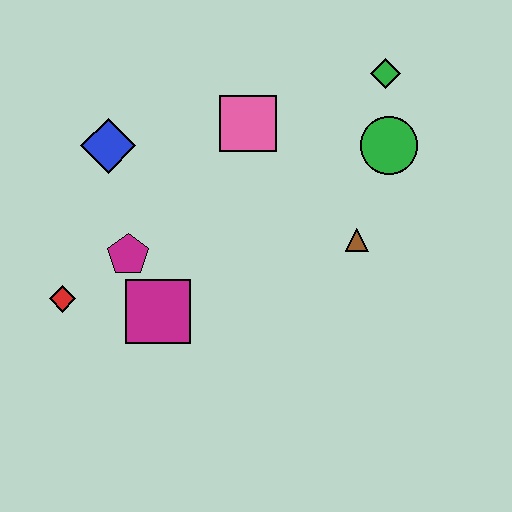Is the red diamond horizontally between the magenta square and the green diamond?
No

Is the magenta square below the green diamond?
Yes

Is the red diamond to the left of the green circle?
Yes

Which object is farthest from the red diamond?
The green diamond is farthest from the red diamond.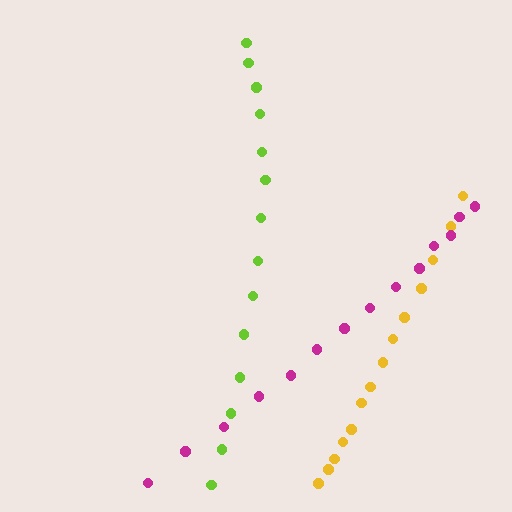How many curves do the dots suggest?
There are 3 distinct paths.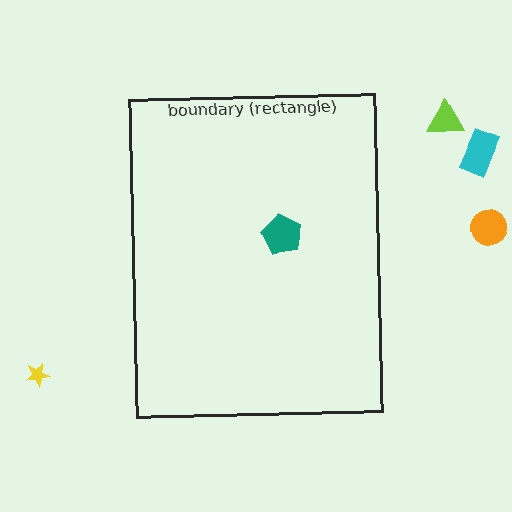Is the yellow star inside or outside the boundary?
Outside.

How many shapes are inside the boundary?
1 inside, 4 outside.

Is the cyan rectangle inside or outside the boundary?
Outside.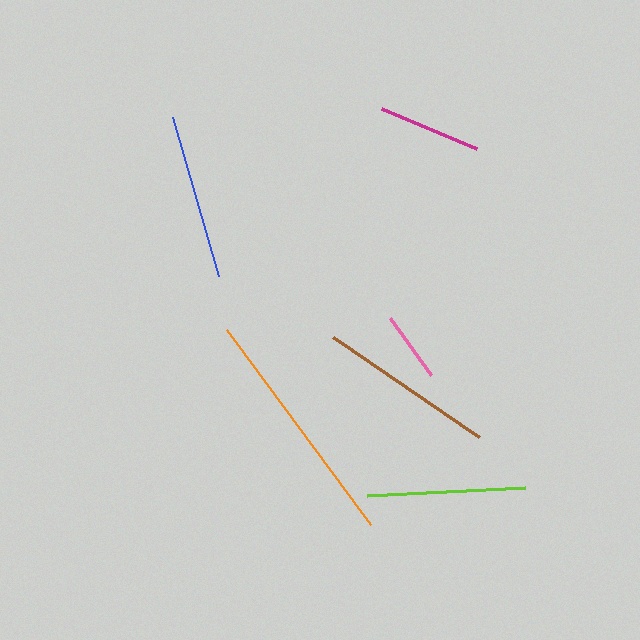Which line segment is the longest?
The orange line is the longest at approximately 242 pixels.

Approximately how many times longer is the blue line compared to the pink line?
The blue line is approximately 2.4 times the length of the pink line.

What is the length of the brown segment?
The brown segment is approximately 177 pixels long.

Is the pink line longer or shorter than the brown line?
The brown line is longer than the pink line.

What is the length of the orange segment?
The orange segment is approximately 242 pixels long.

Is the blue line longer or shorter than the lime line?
The blue line is longer than the lime line.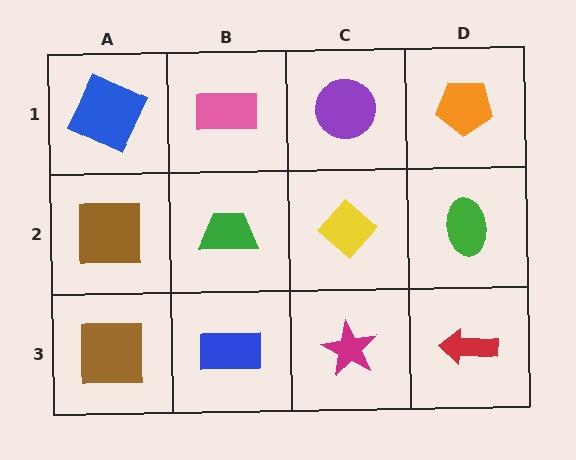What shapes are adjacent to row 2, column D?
An orange pentagon (row 1, column D), a red arrow (row 3, column D), a yellow diamond (row 2, column C).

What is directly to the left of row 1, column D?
A purple circle.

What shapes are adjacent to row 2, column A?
A blue square (row 1, column A), a brown square (row 3, column A), a green trapezoid (row 2, column B).